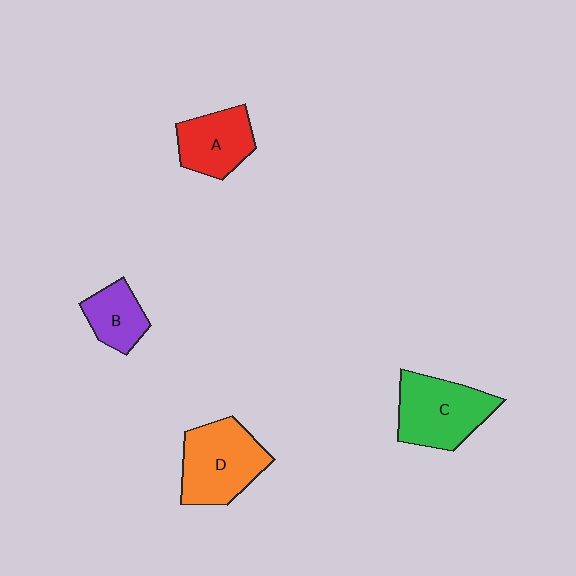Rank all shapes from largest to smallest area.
From largest to smallest: D (orange), C (green), A (red), B (purple).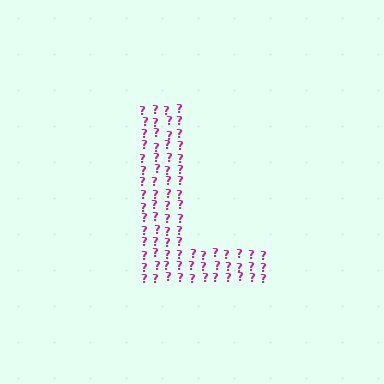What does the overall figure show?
The overall figure shows the letter L.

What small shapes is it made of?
It is made of small question marks.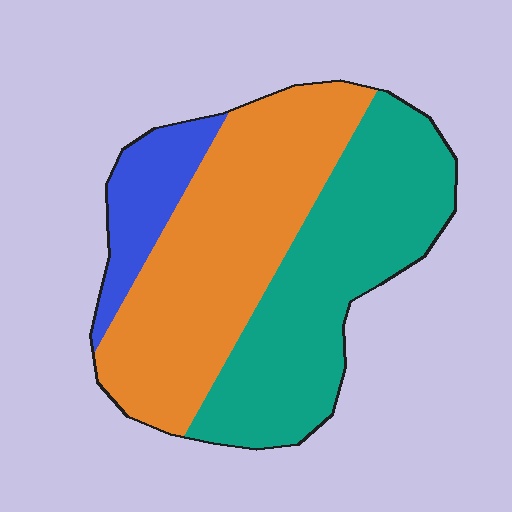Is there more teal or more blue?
Teal.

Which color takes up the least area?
Blue, at roughly 10%.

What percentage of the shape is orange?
Orange takes up between a third and a half of the shape.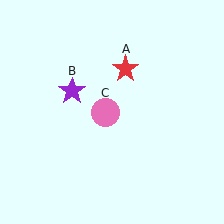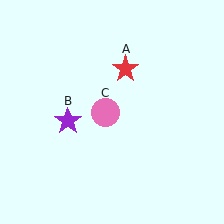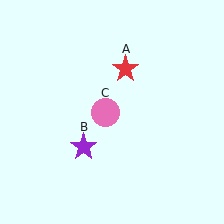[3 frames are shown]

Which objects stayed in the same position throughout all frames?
Red star (object A) and pink circle (object C) remained stationary.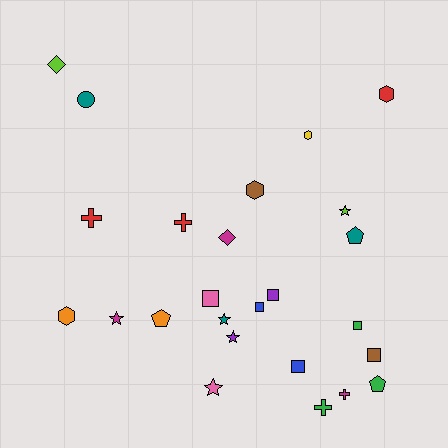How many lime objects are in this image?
There are 2 lime objects.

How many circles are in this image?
There is 1 circle.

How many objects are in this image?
There are 25 objects.